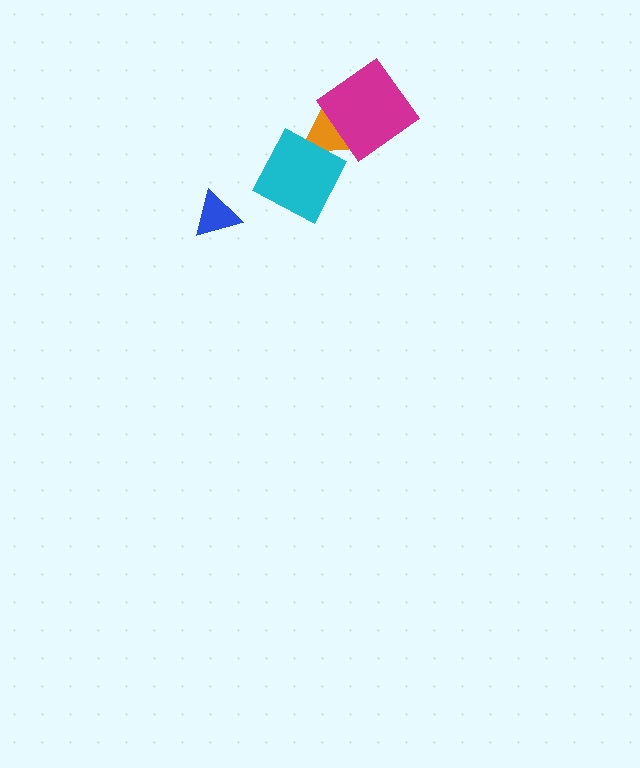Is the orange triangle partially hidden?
Yes, it is partially covered by another shape.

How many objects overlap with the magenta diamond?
1 object overlaps with the magenta diamond.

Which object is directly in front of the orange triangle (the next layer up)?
The magenta diamond is directly in front of the orange triangle.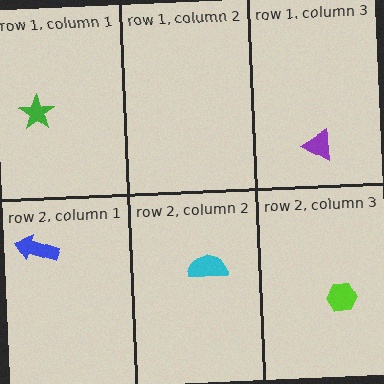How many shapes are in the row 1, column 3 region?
1.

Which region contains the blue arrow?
The row 2, column 1 region.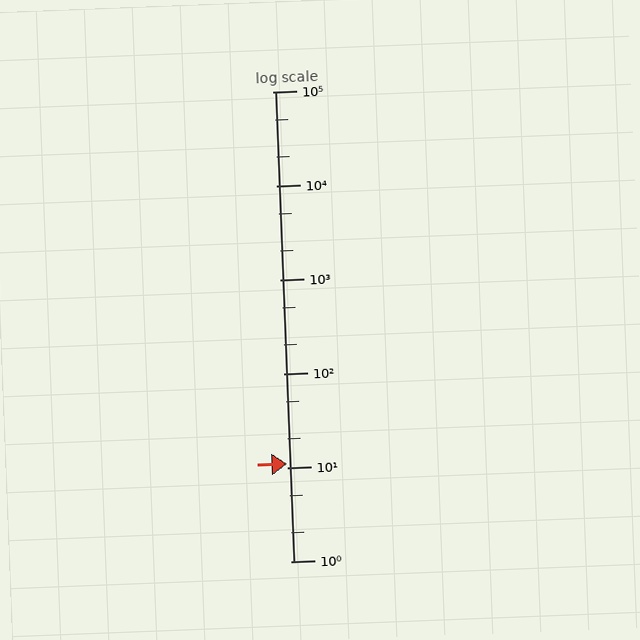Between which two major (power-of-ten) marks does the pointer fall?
The pointer is between 10 and 100.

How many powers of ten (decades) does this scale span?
The scale spans 5 decades, from 1 to 100000.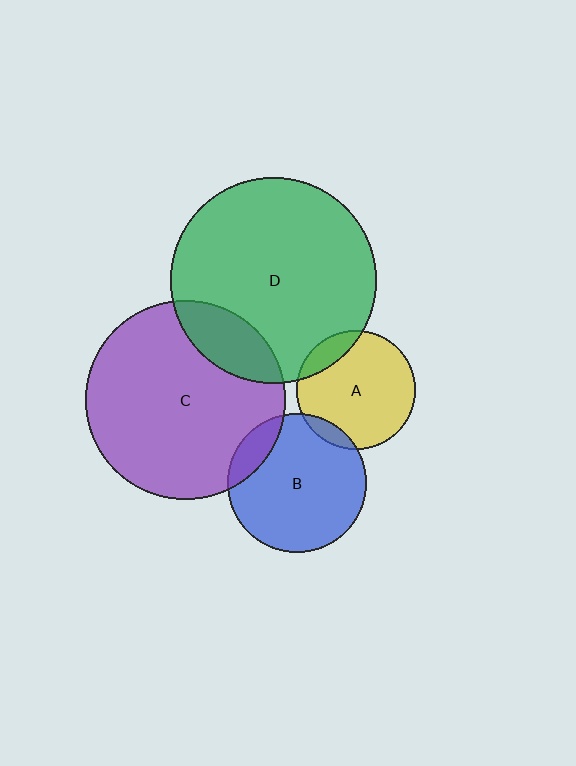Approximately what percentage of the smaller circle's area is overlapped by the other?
Approximately 15%.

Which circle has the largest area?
Circle D (green).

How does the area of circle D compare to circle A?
Approximately 3.0 times.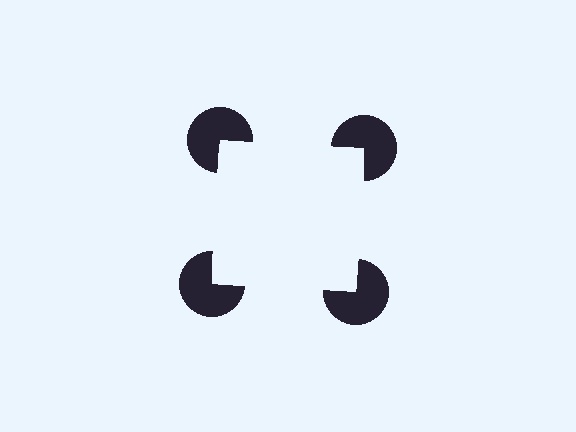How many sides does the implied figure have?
4 sides.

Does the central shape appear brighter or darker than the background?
It typically appears slightly brighter than the background, even though no actual brightness change is drawn.